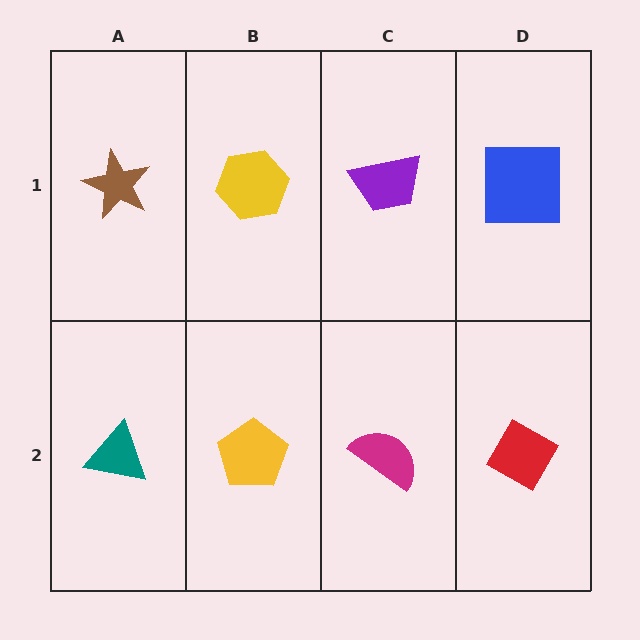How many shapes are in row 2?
4 shapes.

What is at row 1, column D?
A blue square.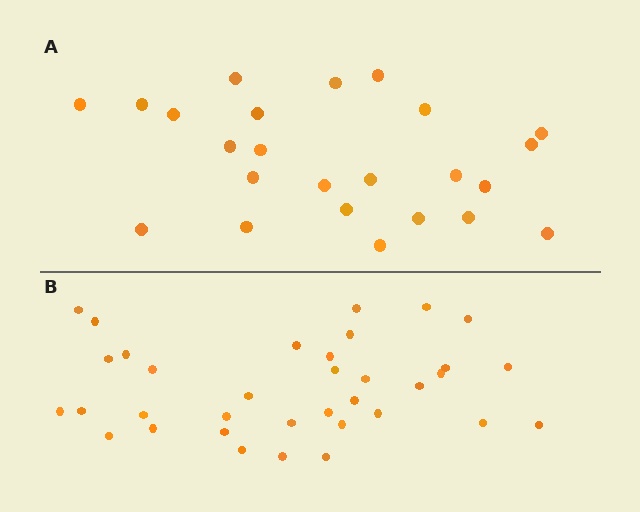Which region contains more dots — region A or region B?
Region B (the bottom region) has more dots.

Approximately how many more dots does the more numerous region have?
Region B has roughly 12 or so more dots than region A.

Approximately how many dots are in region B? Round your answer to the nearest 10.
About 40 dots. (The exact count is 35, which rounds to 40.)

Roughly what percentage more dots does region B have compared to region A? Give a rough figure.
About 45% more.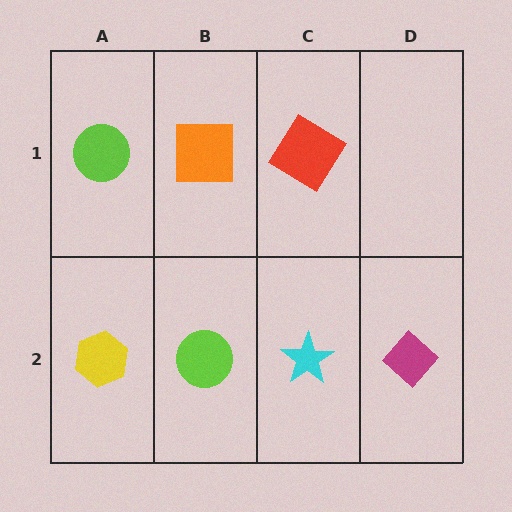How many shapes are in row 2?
4 shapes.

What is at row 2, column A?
A yellow hexagon.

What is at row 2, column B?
A lime circle.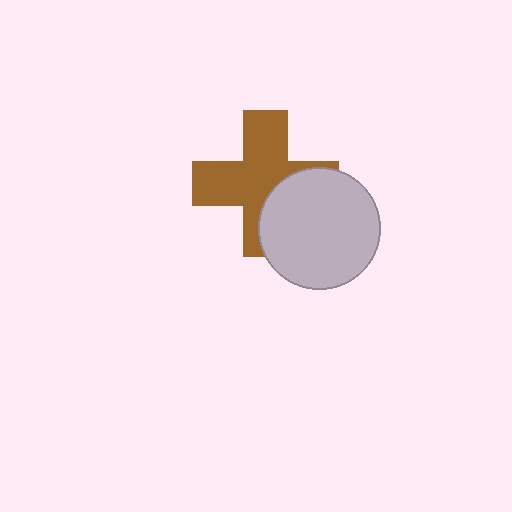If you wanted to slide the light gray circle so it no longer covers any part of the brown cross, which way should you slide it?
Slide it toward the lower-right — that is the most direct way to separate the two shapes.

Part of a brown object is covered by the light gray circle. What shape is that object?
It is a cross.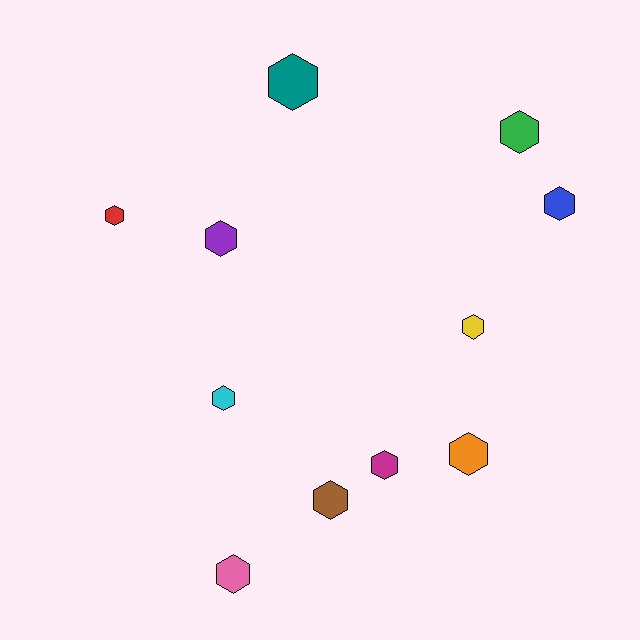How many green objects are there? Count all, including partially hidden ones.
There is 1 green object.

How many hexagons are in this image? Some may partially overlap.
There are 11 hexagons.